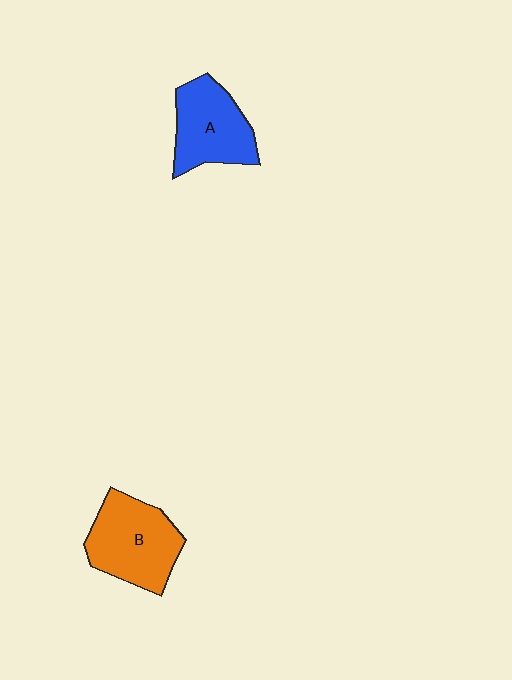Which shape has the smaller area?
Shape A (blue).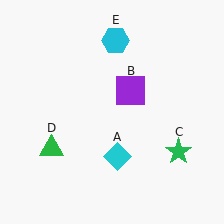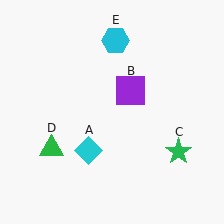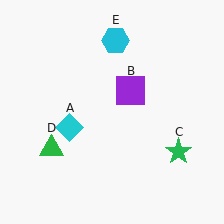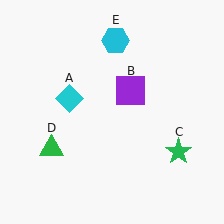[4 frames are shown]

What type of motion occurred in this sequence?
The cyan diamond (object A) rotated clockwise around the center of the scene.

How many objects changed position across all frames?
1 object changed position: cyan diamond (object A).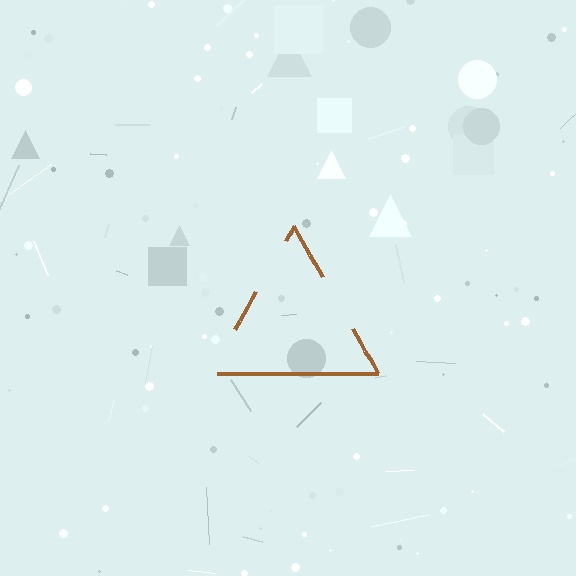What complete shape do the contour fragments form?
The contour fragments form a triangle.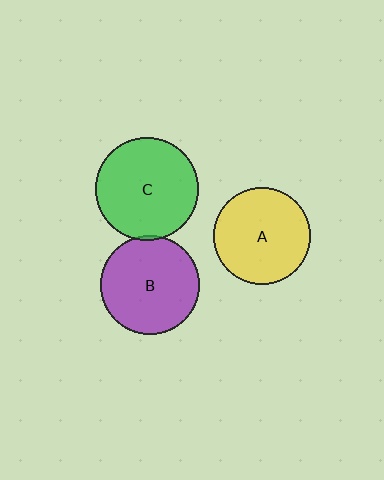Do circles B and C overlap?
Yes.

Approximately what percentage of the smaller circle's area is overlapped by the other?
Approximately 5%.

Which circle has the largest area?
Circle C (green).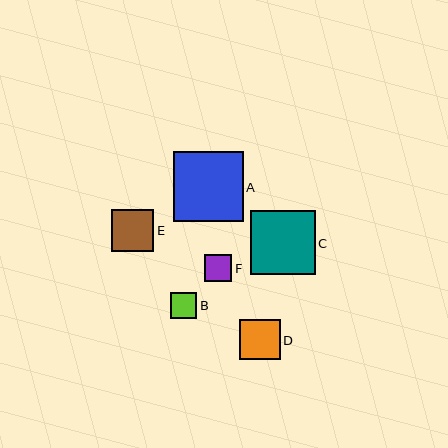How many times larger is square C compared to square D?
Square C is approximately 1.6 times the size of square D.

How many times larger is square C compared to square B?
Square C is approximately 2.5 times the size of square B.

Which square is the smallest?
Square B is the smallest with a size of approximately 26 pixels.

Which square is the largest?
Square A is the largest with a size of approximately 70 pixels.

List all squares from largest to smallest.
From largest to smallest: A, C, E, D, F, B.